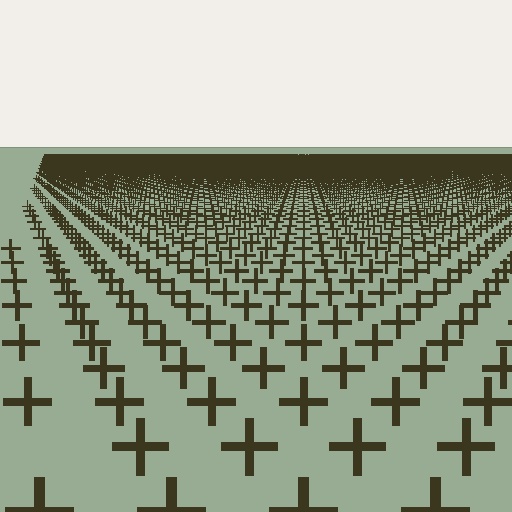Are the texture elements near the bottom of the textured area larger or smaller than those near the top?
Larger. Near the bottom, elements are closer to the viewer and appear at a bigger on-screen size.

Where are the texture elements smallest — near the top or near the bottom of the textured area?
Near the top.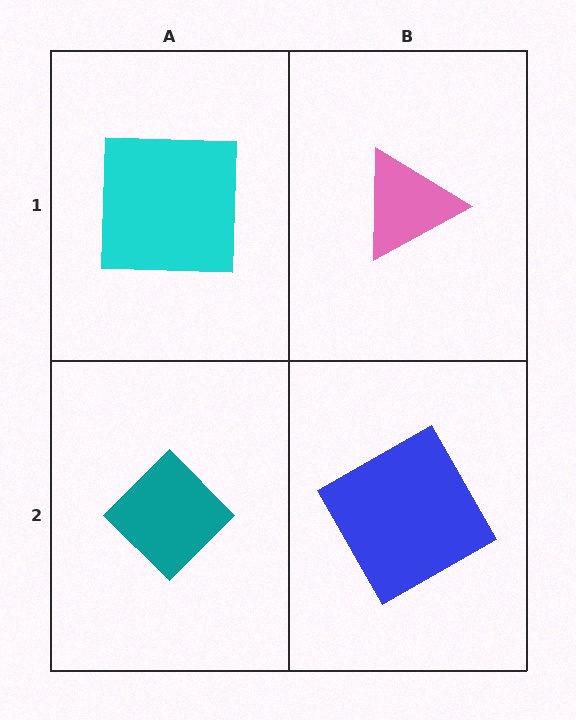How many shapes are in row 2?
2 shapes.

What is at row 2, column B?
A blue square.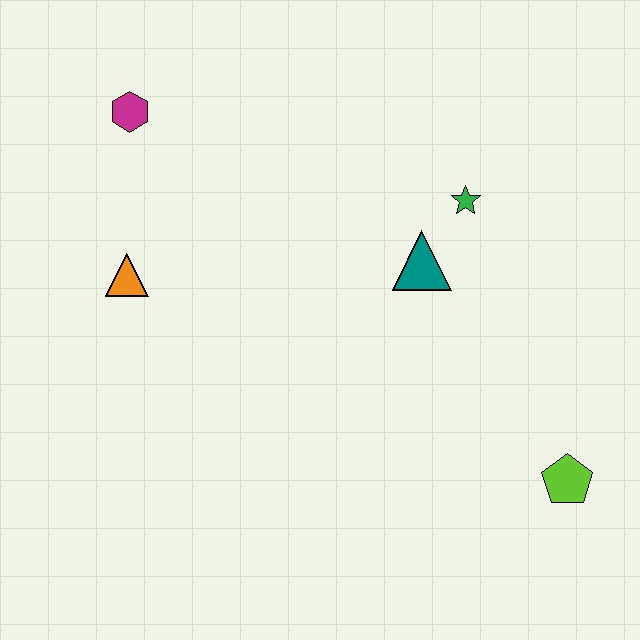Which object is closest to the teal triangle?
The green star is closest to the teal triangle.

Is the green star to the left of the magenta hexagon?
No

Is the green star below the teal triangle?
No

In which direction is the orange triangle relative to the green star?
The orange triangle is to the left of the green star.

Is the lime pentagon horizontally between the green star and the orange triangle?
No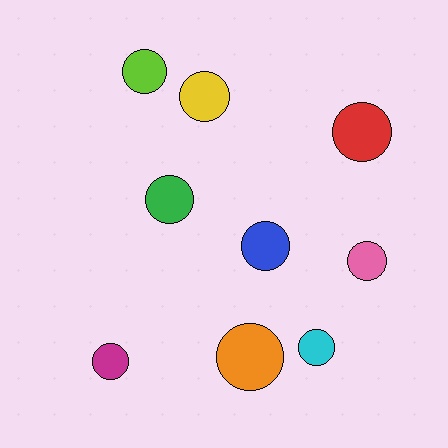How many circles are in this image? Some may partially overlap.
There are 9 circles.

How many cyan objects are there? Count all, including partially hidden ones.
There is 1 cyan object.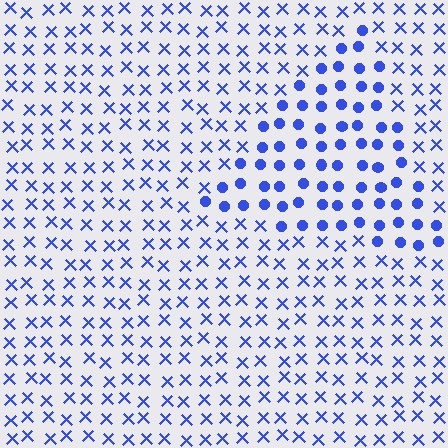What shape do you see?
I see a triangle.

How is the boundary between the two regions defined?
The boundary is defined by a change in element shape: circles inside vs. X marks outside. All elements share the same color and spacing.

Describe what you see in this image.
The image is filled with small blue elements arranged in a uniform grid. A triangle-shaped region contains circles, while the surrounding area contains X marks. The boundary is defined purely by the change in element shape.